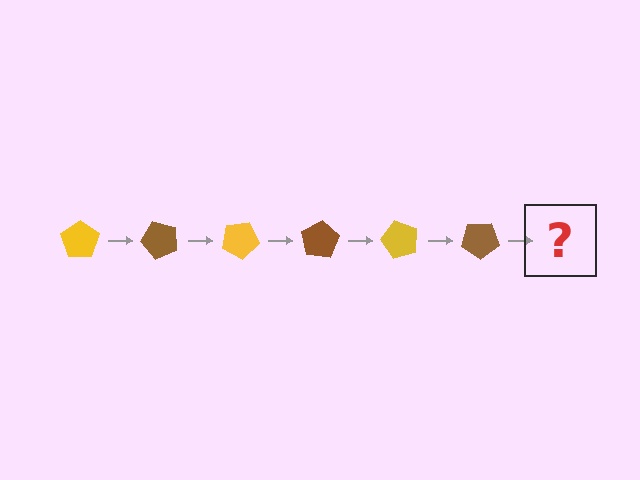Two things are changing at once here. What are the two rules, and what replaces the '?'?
The two rules are that it rotates 50 degrees each step and the color cycles through yellow and brown. The '?' should be a yellow pentagon, rotated 300 degrees from the start.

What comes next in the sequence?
The next element should be a yellow pentagon, rotated 300 degrees from the start.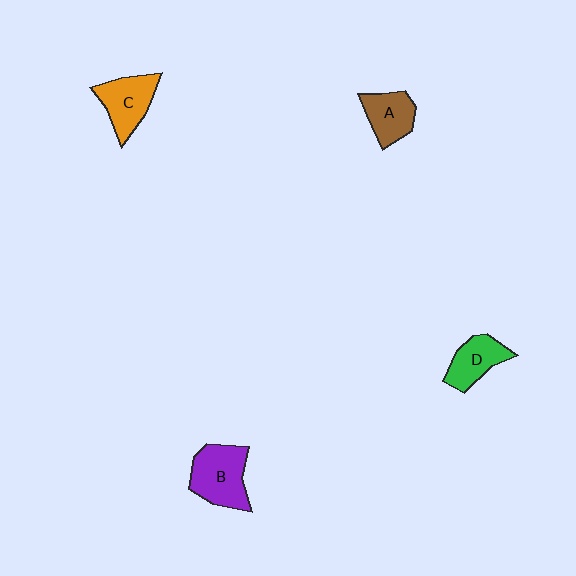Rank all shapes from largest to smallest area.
From largest to smallest: B (purple), C (orange), A (brown), D (green).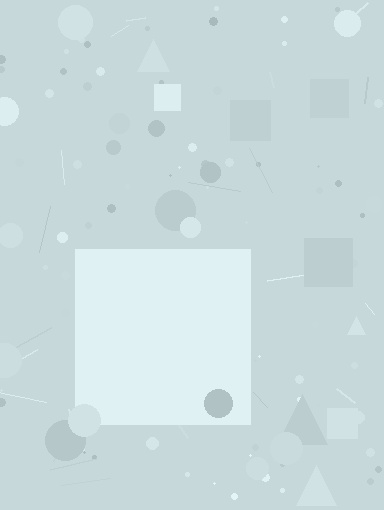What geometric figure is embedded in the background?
A square is embedded in the background.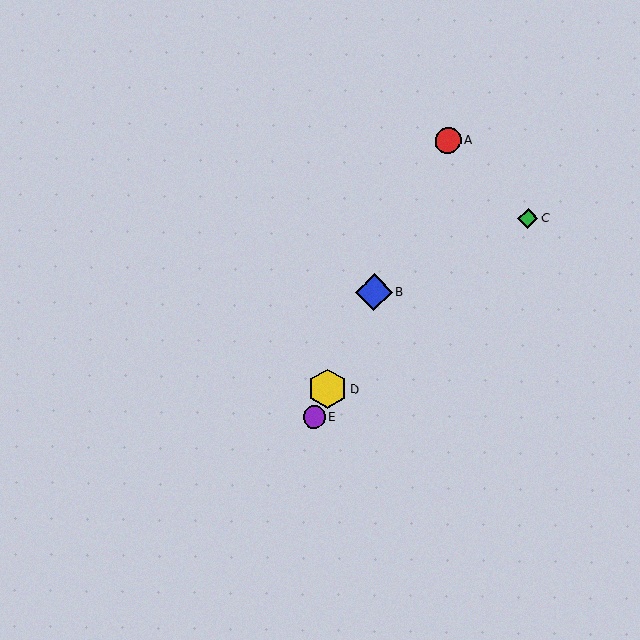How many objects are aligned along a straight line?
4 objects (A, B, D, E) are aligned along a straight line.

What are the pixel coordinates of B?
Object B is at (374, 292).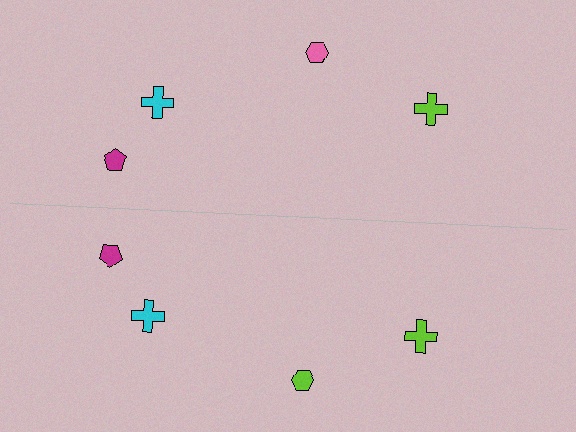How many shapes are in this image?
There are 8 shapes in this image.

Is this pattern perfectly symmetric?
No, the pattern is not perfectly symmetric. The lime hexagon on the bottom side breaks the symmetry — its mirror counterpart is pink.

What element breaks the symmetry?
The lime hexagon on the bottom side breaks the symmetry — its mirror counterpart is pink.